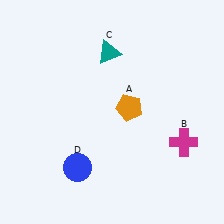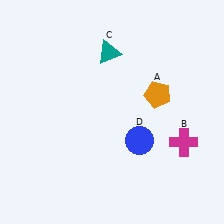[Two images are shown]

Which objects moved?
The objects that moved are: the orange pentagon (A), the blue circle (D).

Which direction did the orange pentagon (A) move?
The orange pentagon (A) moved right.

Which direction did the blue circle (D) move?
The blue circle (D) moved right.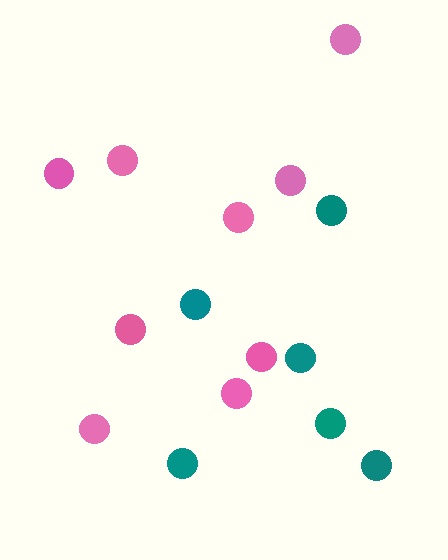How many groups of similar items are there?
There are 2 groups: one group of pink circles (9) and one group of teal circles (6).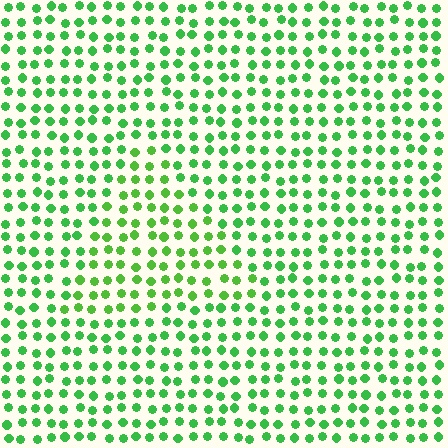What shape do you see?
I see a triangle.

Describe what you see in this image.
The image is filled with small green elements in a uniform arrangement. A triangle-shaped region is visible where the elements are tinted to a slightly different hue, forming a subtle color boundary.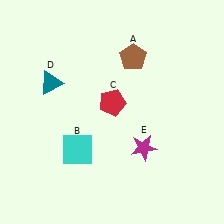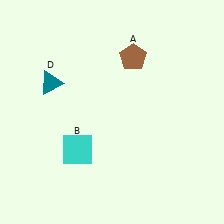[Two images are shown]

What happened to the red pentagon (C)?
The red pentagon (C) was removed in Image 2. It was in the top-right area of Image 1.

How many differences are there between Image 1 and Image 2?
There are 2 differences between the two images.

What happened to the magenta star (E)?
The magenta star (E) was removed in Image 2. It was in the bottom-right area of Image 1.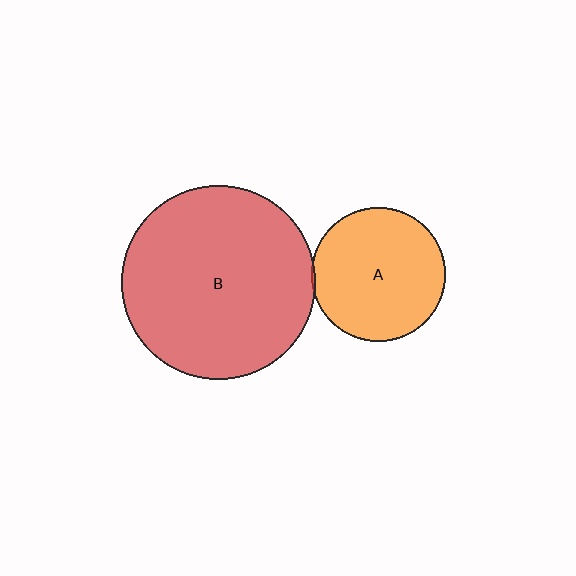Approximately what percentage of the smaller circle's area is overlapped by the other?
Approximately 5%.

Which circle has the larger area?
Circle B (red).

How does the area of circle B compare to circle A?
Approximately 2.1 times.